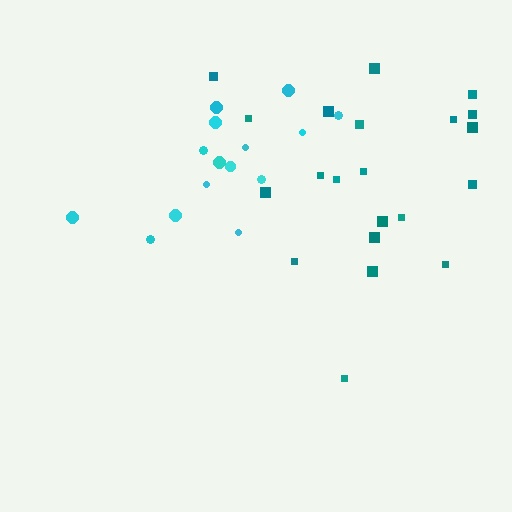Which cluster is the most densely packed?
Teal.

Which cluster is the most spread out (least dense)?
Cyan.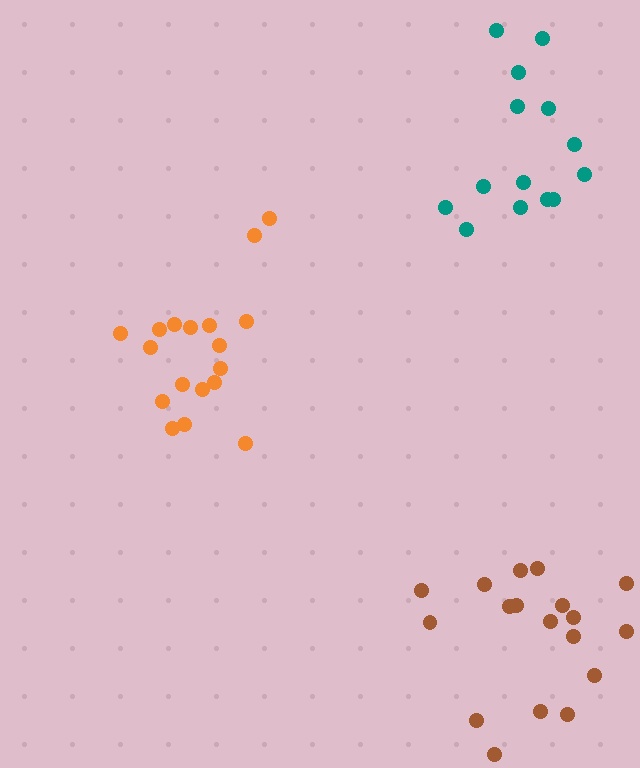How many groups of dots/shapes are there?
There are 3 groups.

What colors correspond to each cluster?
The clusters are colored: orange, brown, teal.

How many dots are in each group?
Group 1: 18 dots, Group 2: 18 dots, Group 3: 14 dots (50 total).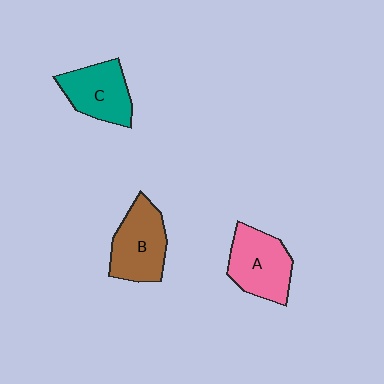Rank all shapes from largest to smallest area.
From largest to smallest: A (pink), B (brown), C (teal).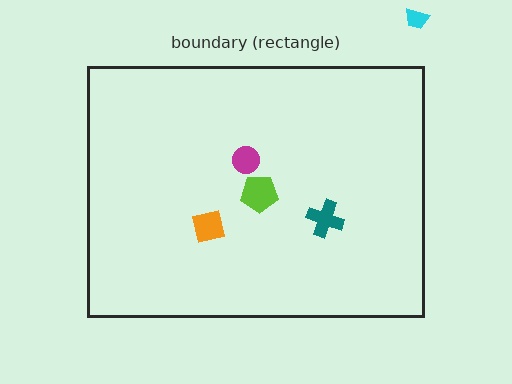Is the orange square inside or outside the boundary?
Inside.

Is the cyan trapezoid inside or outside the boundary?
Outside.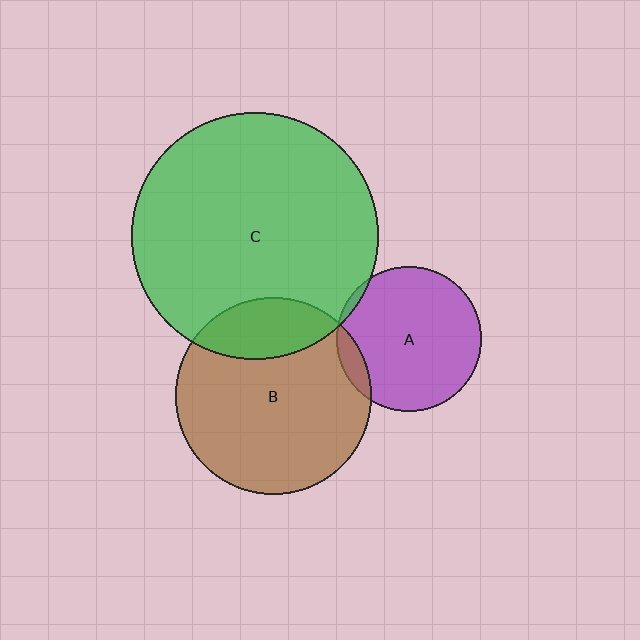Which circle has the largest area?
Circle C (green).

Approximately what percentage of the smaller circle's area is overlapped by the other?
Approximately 10%.